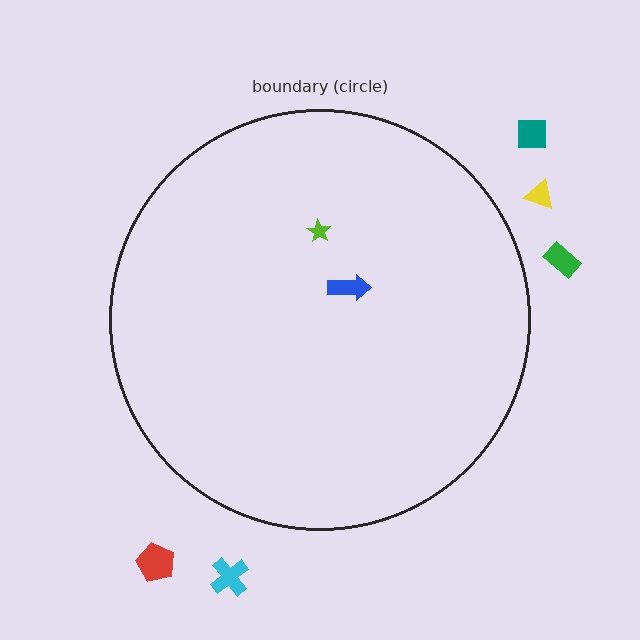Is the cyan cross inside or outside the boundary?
Outside.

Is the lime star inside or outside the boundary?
Inside.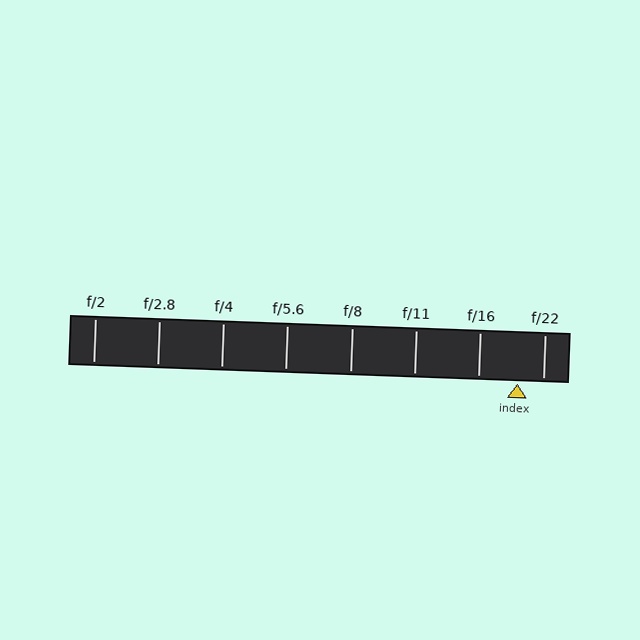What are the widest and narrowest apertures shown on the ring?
The widest aperture shown is f/2 and the narrowest is f/22.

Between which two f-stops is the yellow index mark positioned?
The index mark is between f/16 and f/22.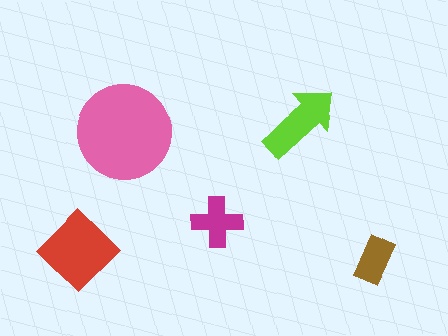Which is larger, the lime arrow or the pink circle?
The pink circle.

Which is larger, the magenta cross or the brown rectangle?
The magenta cross.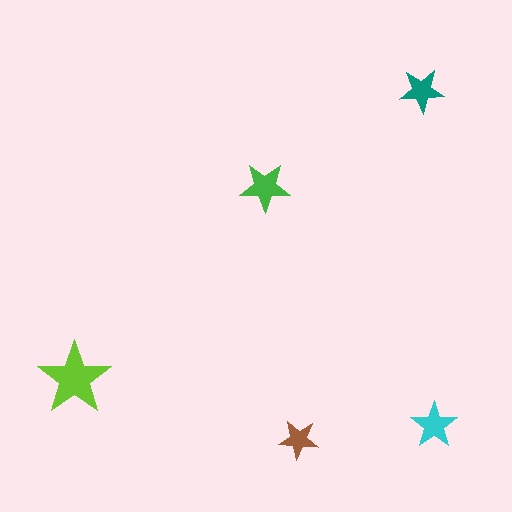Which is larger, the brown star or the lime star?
The lime one.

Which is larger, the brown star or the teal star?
The teal one.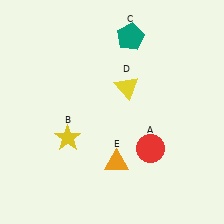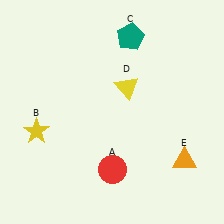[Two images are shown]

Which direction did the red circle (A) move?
The red circle (A) moved left.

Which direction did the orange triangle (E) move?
The orange triangle (E) moved right.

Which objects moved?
The objects that moved are: the red circle (A), the yellow star (B), the orange triangle (E).